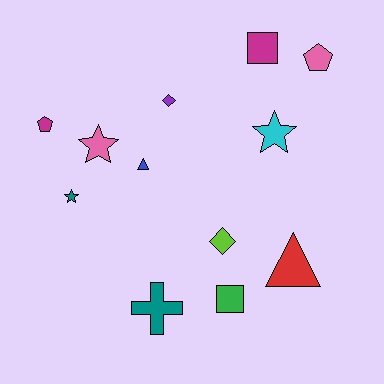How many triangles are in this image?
There are 2 triangles.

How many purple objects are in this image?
There is 1 purple object.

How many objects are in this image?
There are 12 objects.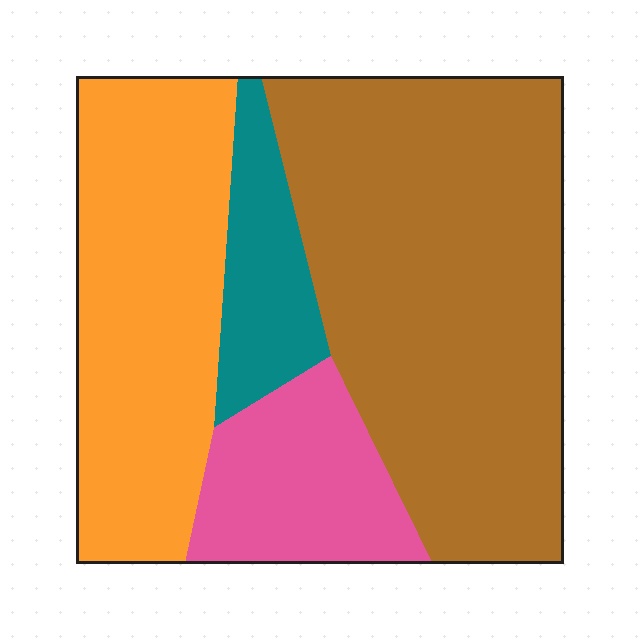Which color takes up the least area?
Teal, at roughly 10%.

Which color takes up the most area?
Brown, at roughly 45%.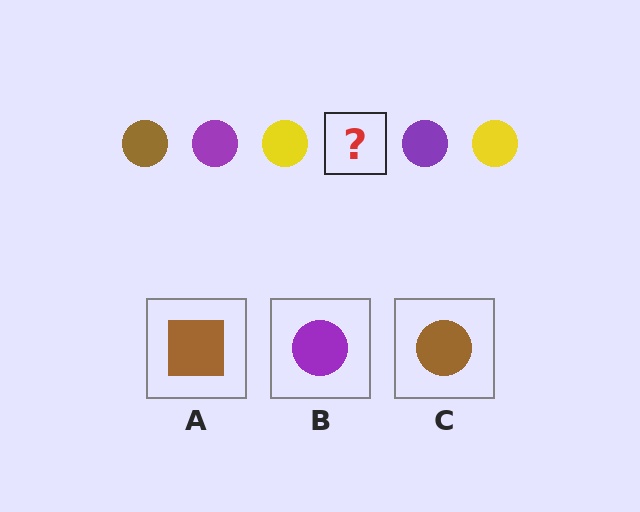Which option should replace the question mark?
Option C.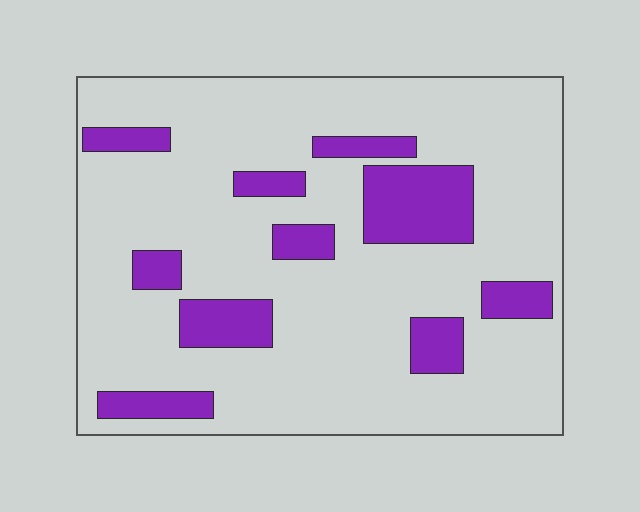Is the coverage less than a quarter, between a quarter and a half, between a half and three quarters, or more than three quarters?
Less than a quarter.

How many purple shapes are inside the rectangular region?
10.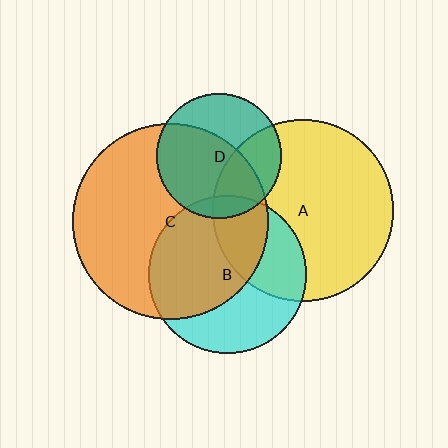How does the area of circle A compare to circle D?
Approximately 2.1 times.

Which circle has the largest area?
Circle C (orange).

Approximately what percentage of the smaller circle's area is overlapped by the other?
Approximately 35%.